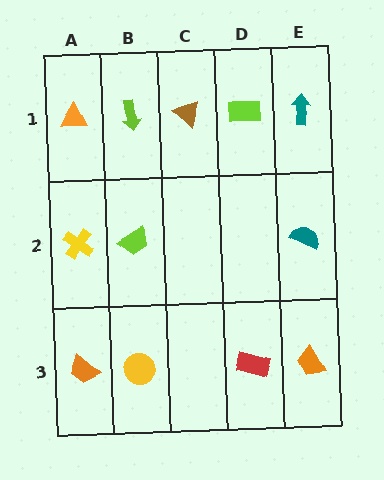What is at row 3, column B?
A yellow circle.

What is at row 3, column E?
An orange trapezoid.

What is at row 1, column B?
A lime arrow.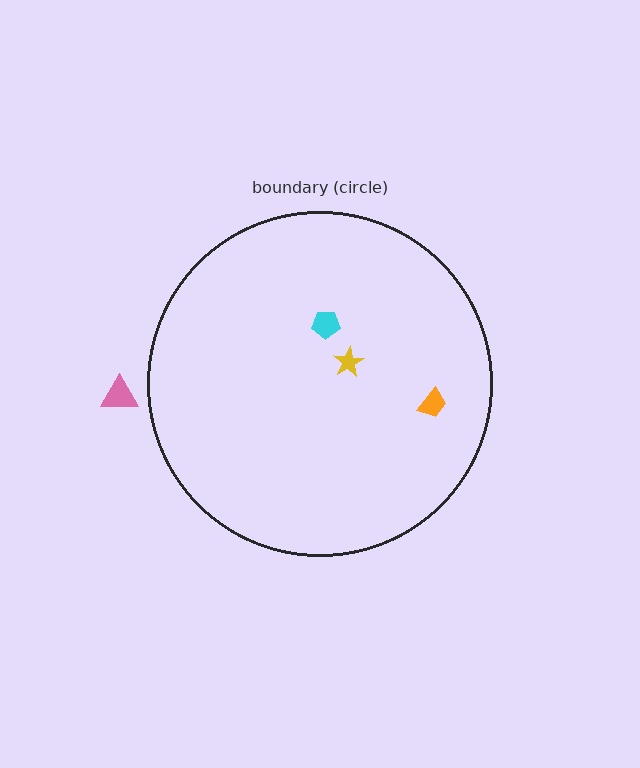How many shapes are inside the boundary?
3 inside, 1 outside.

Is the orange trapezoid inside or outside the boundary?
Inside.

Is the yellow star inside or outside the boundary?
Inside.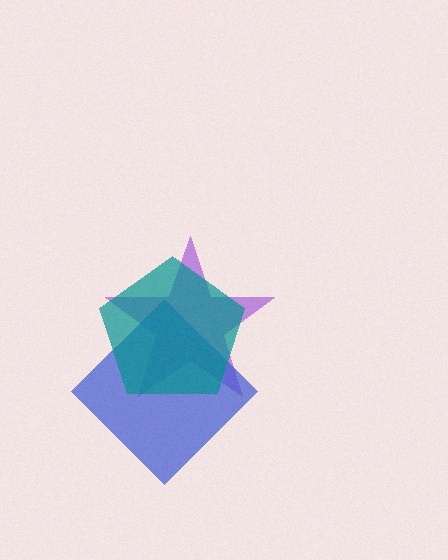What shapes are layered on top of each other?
The layered shapes are: a purple star, a blue diamond, a teal pentagon.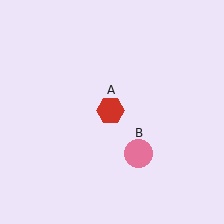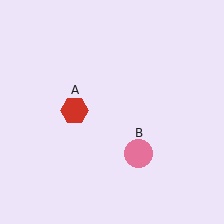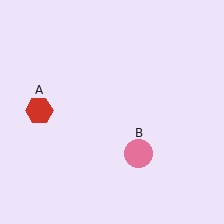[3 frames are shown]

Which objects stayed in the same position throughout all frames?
Pink circle (object B) remained stationary.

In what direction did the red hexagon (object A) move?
The red hexagon (object A) moved left.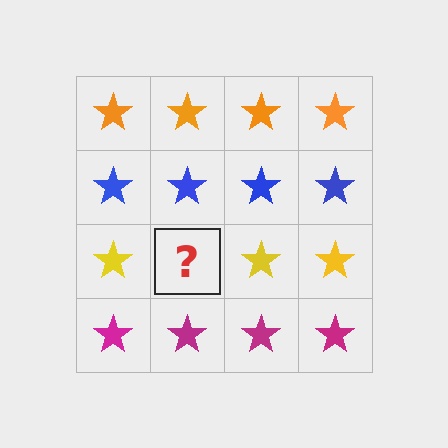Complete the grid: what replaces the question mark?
The question mark should be replaced with a yellow star.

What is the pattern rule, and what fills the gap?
The rule is that each row has a consistent color. The gap should be filled with a yellow star.